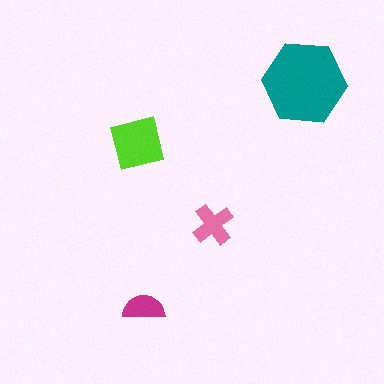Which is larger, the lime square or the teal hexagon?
The teal hexagon.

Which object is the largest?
The teal hexagon.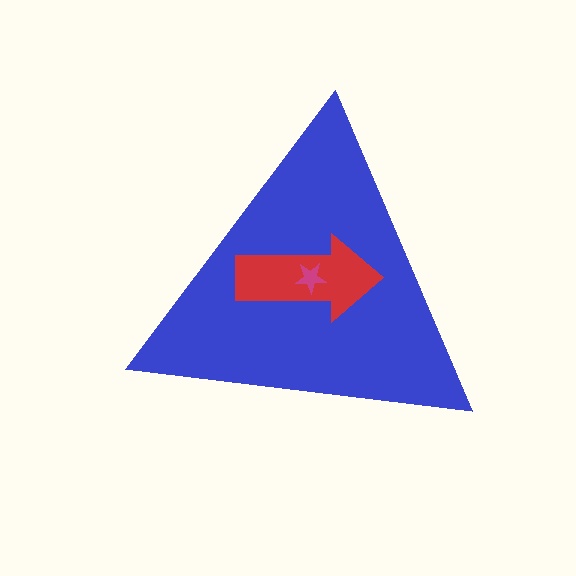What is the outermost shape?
The blue triangle.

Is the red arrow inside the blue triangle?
Yes.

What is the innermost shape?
The magenta star.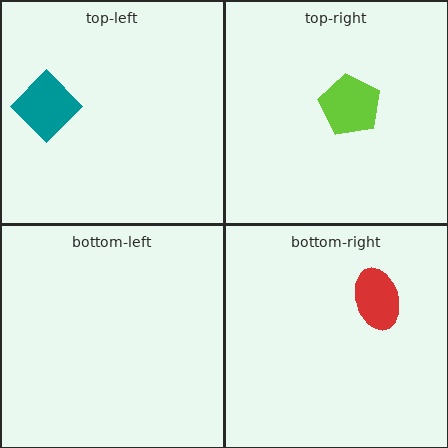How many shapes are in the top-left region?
1.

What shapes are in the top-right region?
The lime pentagon.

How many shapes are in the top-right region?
1.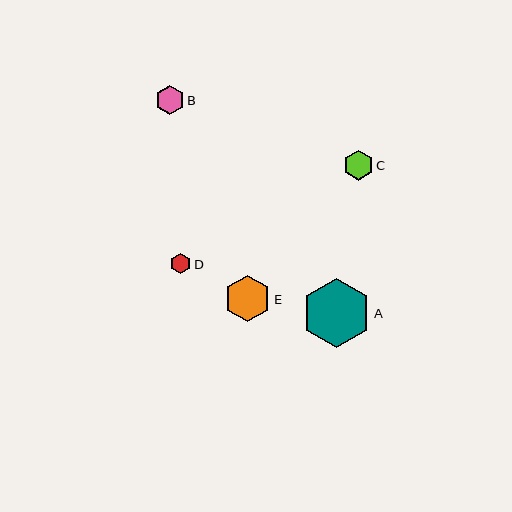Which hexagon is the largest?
Hexagon A is the largest with a size of approximately 69 pixels.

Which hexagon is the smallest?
Hexagon D is the smallest with a size of approximately 21 pixels.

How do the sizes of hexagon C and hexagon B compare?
Hexagon C and hexagon B are approximately the same size.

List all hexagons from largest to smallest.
From largest to smallest: A, E, C, B, D.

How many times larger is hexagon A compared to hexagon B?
Hexagon A is approximately 2.4 times the size of hexagon B.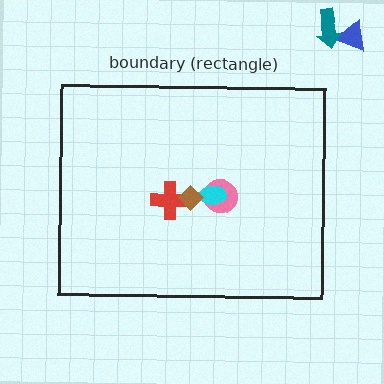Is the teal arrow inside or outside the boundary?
Outside.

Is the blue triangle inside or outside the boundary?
Outside.